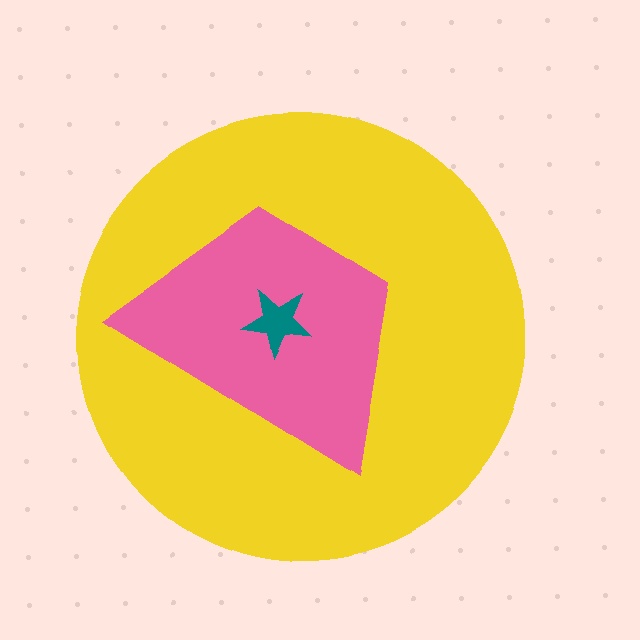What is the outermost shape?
The yellow circle.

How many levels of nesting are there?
3.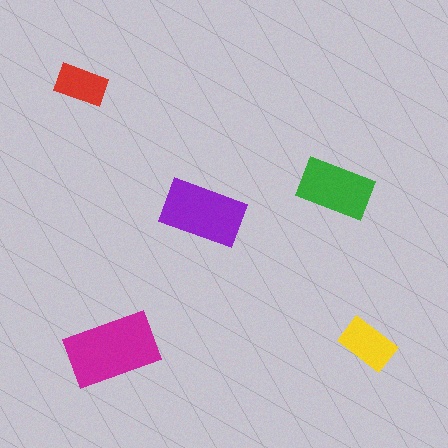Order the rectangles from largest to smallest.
the magenta one, the purple one, the green one, the yellow one, the red one.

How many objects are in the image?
There are 5 objects in the image.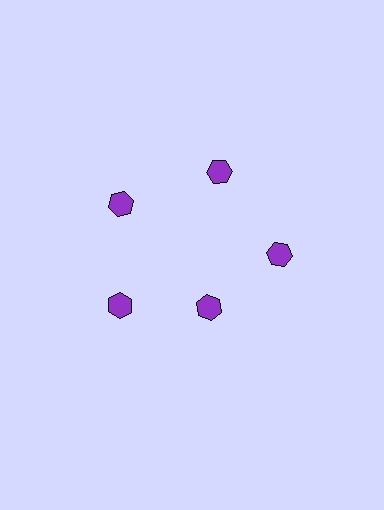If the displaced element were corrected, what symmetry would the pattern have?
It would have 5-fold rotational symmetry — the pattern would map onto itself every 72 degrees.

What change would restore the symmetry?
The symmetry would be restored by moving it outward, back onto the ring so that all 5 hexagons sit at equal angles and equal distance from the center.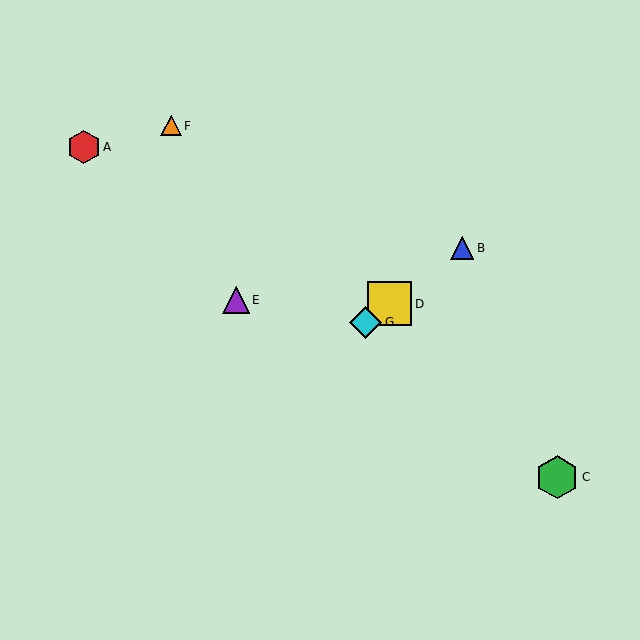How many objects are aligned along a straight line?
3 objects (B, D, G) are aligned along a straight line.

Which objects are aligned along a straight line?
Objects B, D, G are aligned along a straight line.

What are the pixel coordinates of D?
Object D is at (390, 304).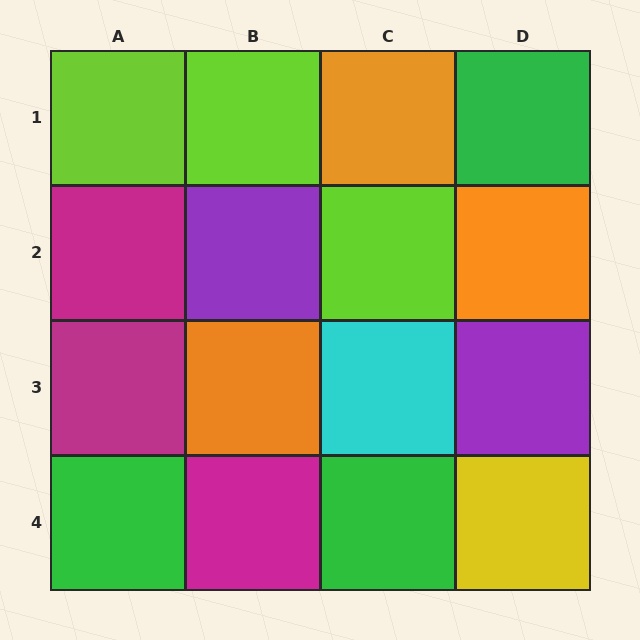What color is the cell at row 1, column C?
Orange.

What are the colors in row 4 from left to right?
Green, magenta, green, yellow.